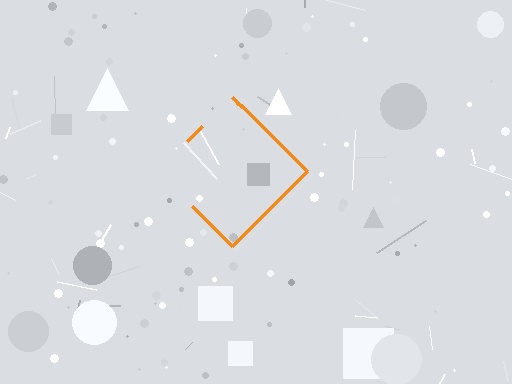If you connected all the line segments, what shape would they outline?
They would outline a diamond.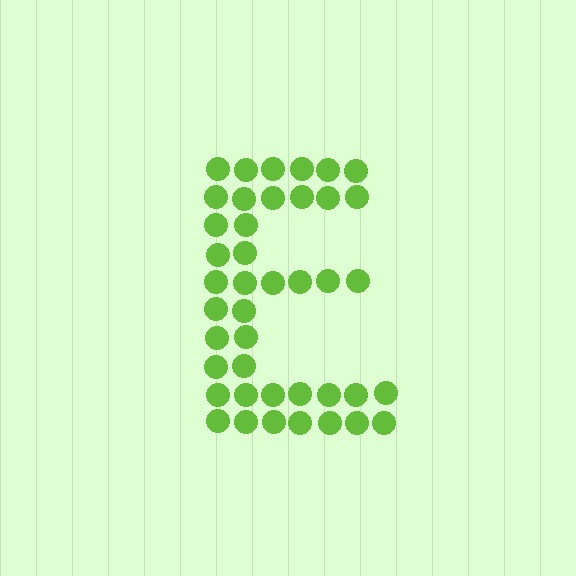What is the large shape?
The large shape is the letter E.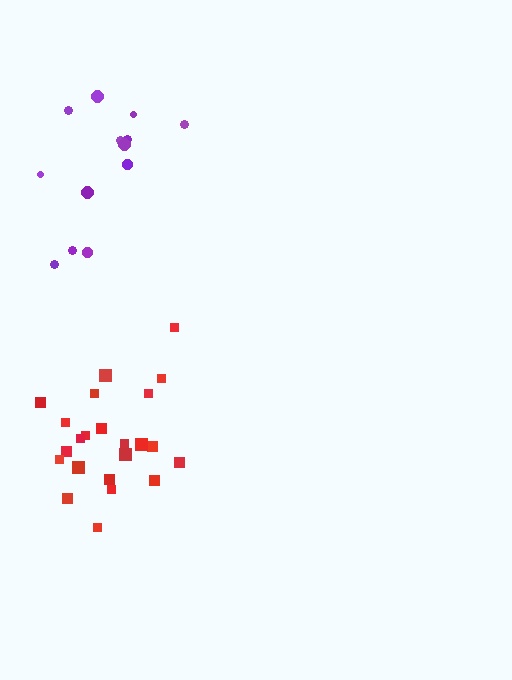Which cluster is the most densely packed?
Red.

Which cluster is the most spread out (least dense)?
Purple.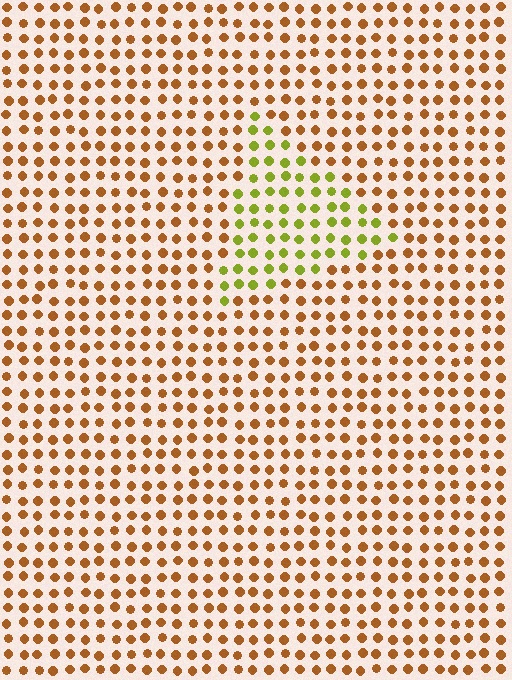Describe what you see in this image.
The image is filled with small brown elements in a uniform arrangement. A triangle-shaped region is visible where the elements are tinted to a slightly different hue, forming a subtle color boundary.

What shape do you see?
I see a triangle.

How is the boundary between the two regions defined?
The boundary is defined purely by a slight shift in hue (about 49 degrees). Spacing, size, and orientation are identical on both sides.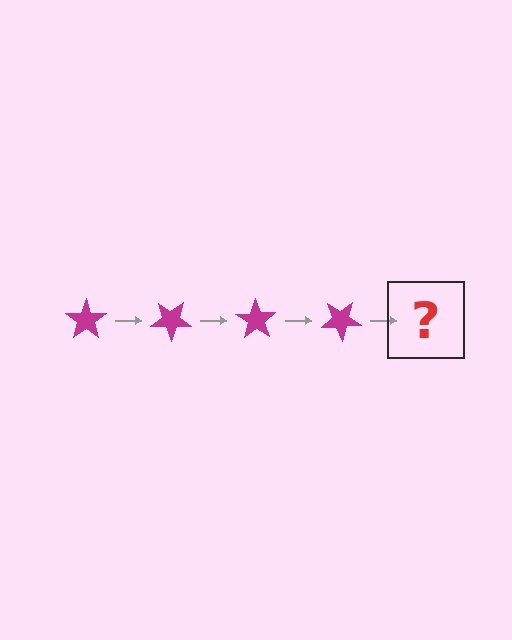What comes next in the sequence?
The next element should be a magenta star rotated 140 degrees.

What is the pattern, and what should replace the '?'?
The pattern is that the star rotates 35 degrees each step. The '?' should be a magenta star rotated 140 degrees.